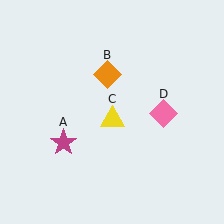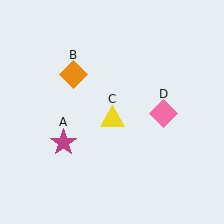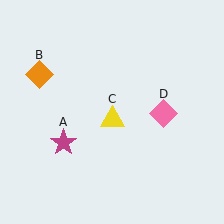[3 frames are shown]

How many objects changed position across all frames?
1 object changed position: orange diamond (object B).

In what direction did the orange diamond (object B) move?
The orange diamond (object B) moved left.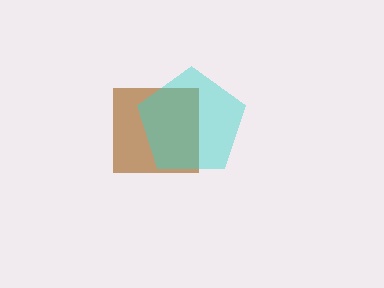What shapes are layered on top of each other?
The layered shapes are: a brown square, a cyan pentagon.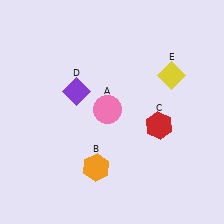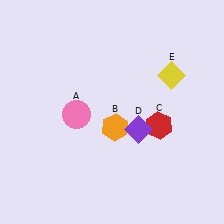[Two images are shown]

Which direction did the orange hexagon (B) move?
The orange hexagon (B) moved up.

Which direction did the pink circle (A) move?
The pink circle (A) moved left.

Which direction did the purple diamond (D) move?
The purple diamond (D) moved right.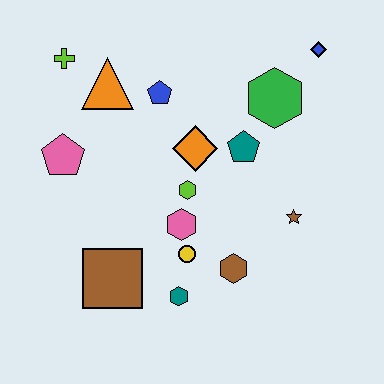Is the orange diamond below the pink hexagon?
No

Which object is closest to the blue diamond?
The green hexagon is closest to the blue diamond.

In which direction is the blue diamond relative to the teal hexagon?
The blue diamond is above the teal hexagon.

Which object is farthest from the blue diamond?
The brown square is farthest from the blue diamond.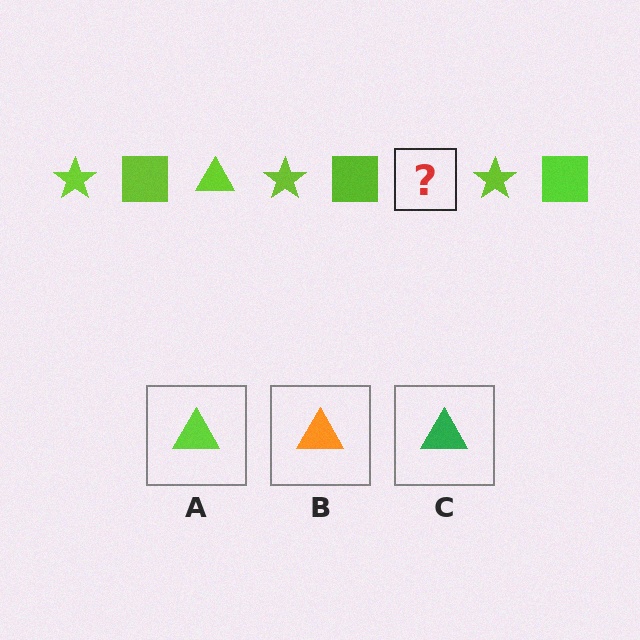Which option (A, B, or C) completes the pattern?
A.